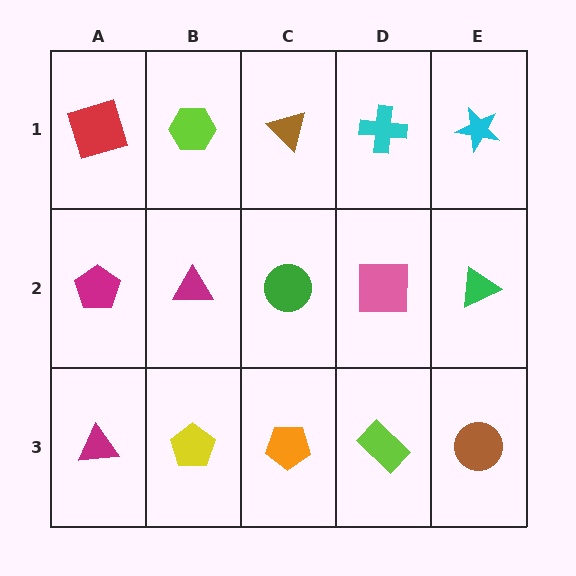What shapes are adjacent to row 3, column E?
A green triangle (row 2, column E), a lime rectangle (row 3, column D).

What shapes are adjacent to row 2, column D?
A cyan cross (row 1, column D), a lime rectangle (row 3, column D), a green circle (row 2, column C), a green triangle (row 2, column E).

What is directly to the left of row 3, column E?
A lime rectangle.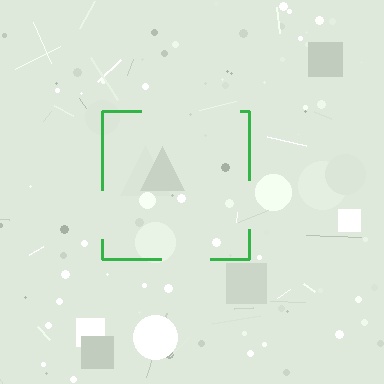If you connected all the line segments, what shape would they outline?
They would outline a square.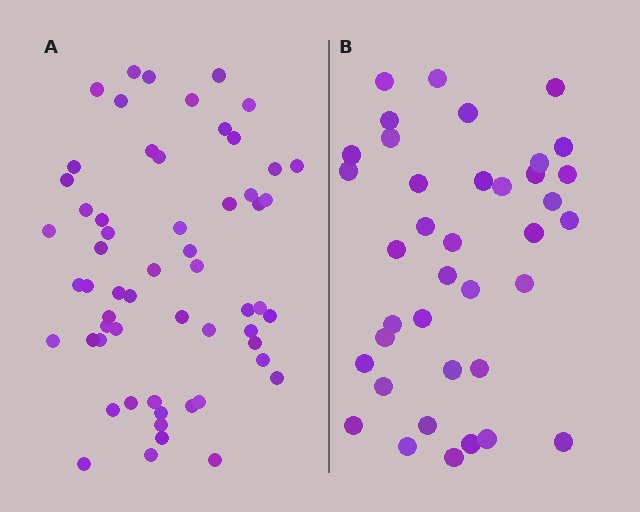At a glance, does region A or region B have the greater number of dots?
Region A (the left region) has more dots.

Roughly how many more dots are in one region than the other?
Region A has approximately 20 more dots than region B.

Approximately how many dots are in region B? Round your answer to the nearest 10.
About 40 dots. (The exact count is 38, which rounds to 40.)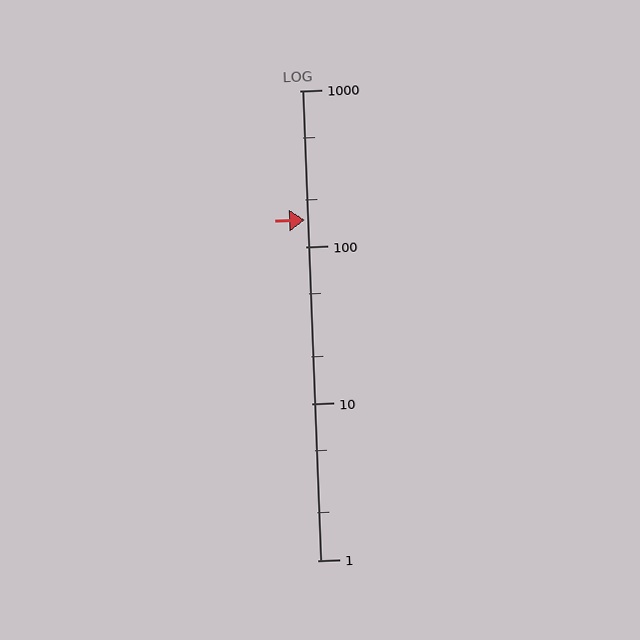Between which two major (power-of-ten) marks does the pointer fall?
The pointer is between 100 and 1000.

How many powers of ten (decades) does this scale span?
The scale spans 3 decades, from 1 to 1000.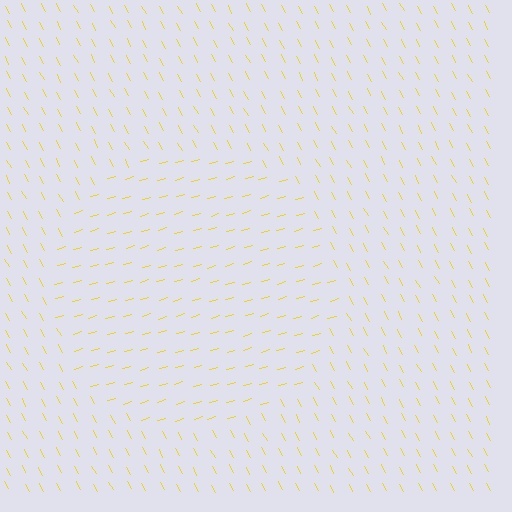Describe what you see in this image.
The image is filled with small yellow line segments. A circle region in the image has lines oriented differently from the surrounding lines, creating a visible texture boundary.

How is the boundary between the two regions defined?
The boundary is defined purely by a change in line orientation (approximately 77 degrees difference). All lines are the same color and thickness.